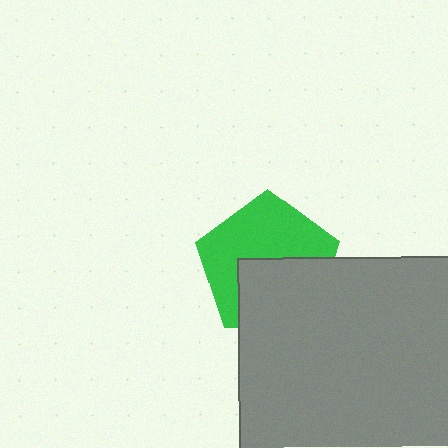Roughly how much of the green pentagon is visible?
About half of it is visible (roughly 56%).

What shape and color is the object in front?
The object in front is a gray square.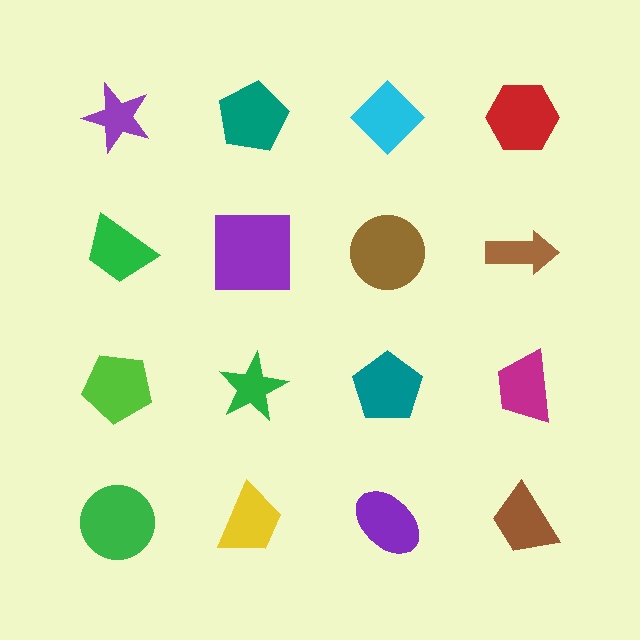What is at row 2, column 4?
A brown arrow.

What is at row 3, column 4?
A magenta trapezoid.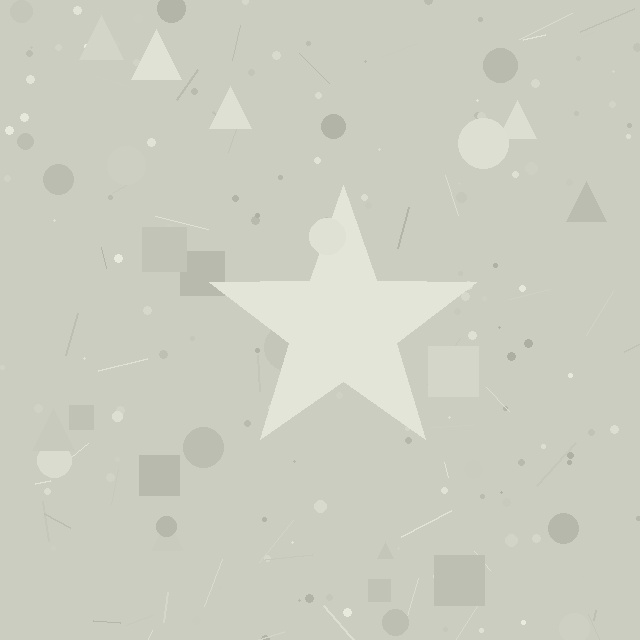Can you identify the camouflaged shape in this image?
The camouflaged shape is a star.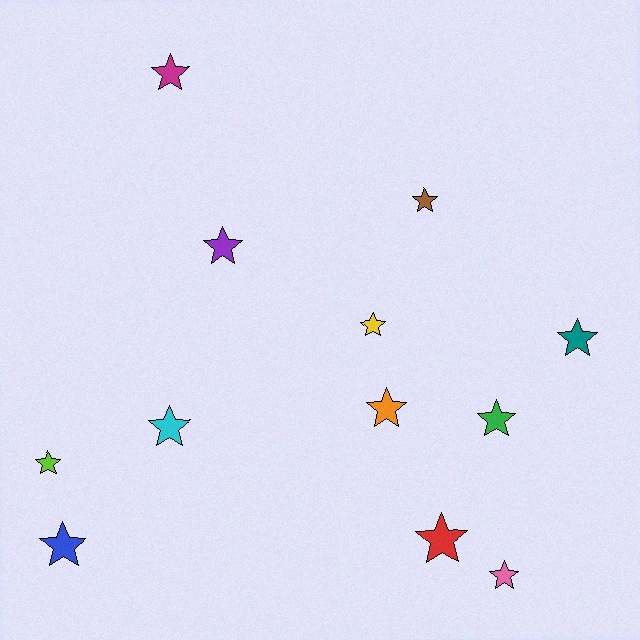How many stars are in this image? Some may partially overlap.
There are 12 stars.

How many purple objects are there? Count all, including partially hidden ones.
There is 1 purple object.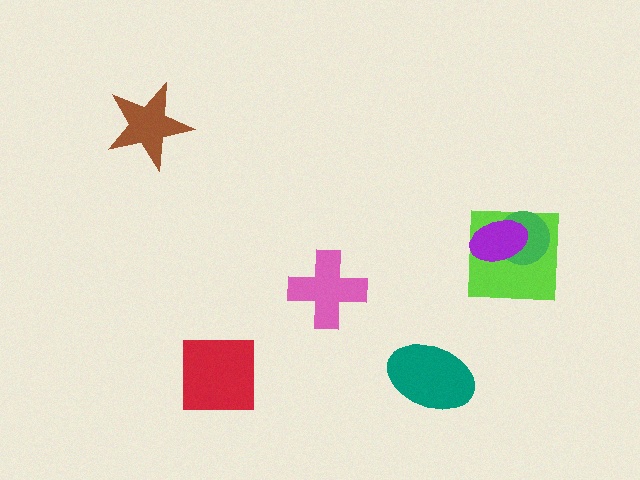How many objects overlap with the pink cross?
0 objects overlap with the pink cross.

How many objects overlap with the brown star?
0 objects overlap with the brown star.